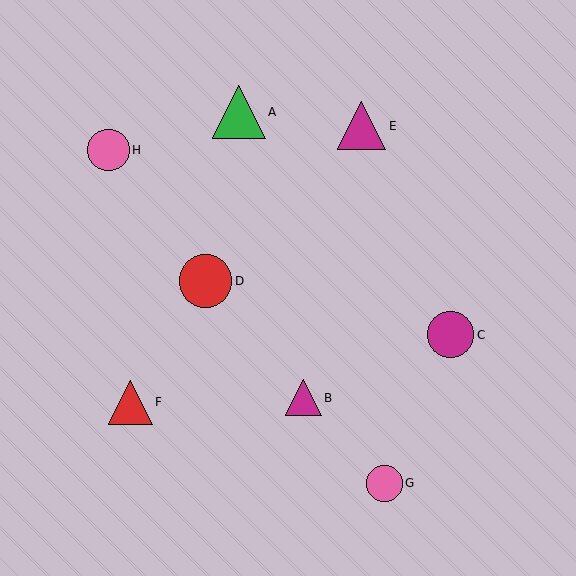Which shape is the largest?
The green triangle (labeled A) is the largest.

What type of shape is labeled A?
Shape A is a green triangle.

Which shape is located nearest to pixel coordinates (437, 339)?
The magenta circle (labeled C) at (451, 335) is nearest to that location.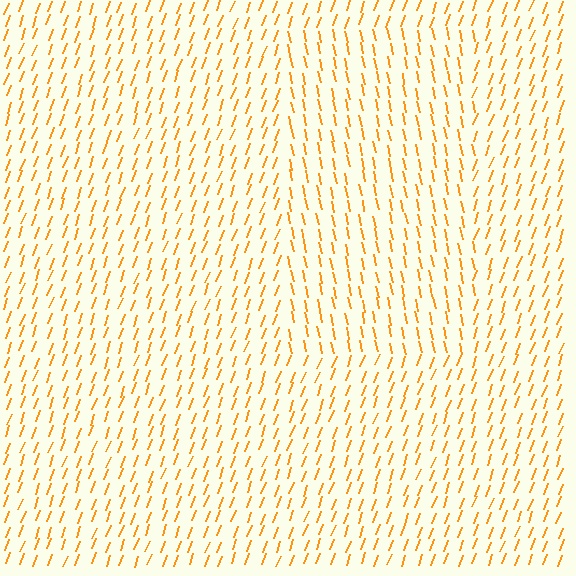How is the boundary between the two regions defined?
The boundary is defined purely by a change in line orientation (approximately 33 degrees difference). All lines are the same color and thickness.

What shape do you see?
I see a rectangle.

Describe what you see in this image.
The image is filled with small orange line segments. A rectangle region in the image has lines oriented differently from the surrounding lines, creating a visible texture boundary.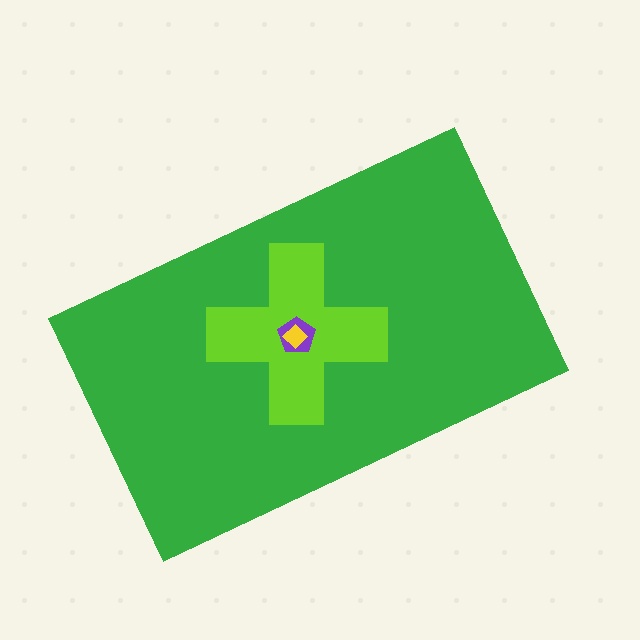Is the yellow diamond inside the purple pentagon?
Yes.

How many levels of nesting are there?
4.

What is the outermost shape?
The green rectangle.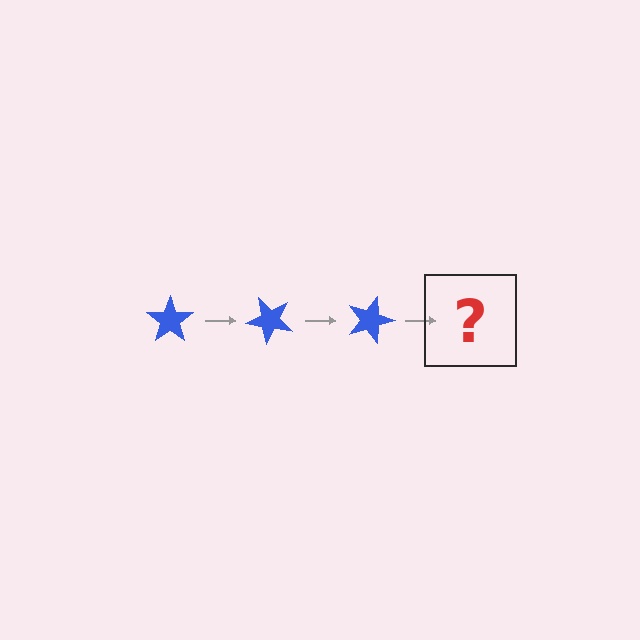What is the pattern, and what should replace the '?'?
The pattern is that the star rotates 45 degrees each step. The '?' should be a blue star rotated 135 degrees.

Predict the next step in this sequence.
The next step is a blue star rotated 135 degrees.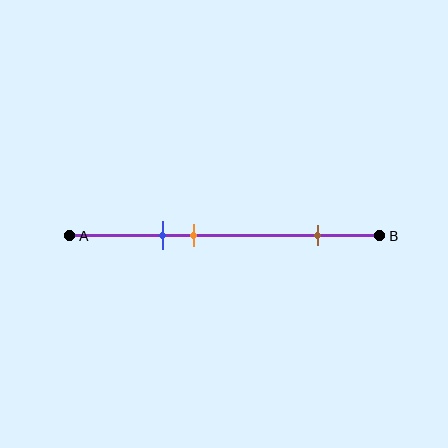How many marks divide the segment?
There are 3 marks dividing the segment.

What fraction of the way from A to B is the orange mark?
The orange mark is approximately 40% (0.4) of the way from A to B.